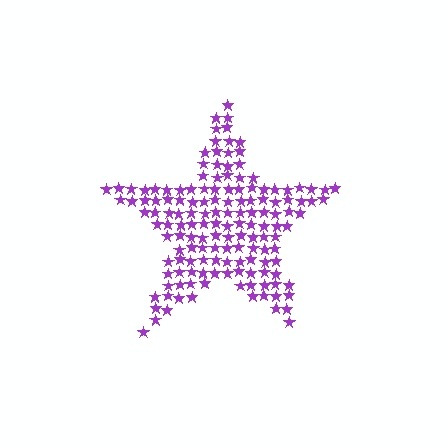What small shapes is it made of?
It is made of small stars.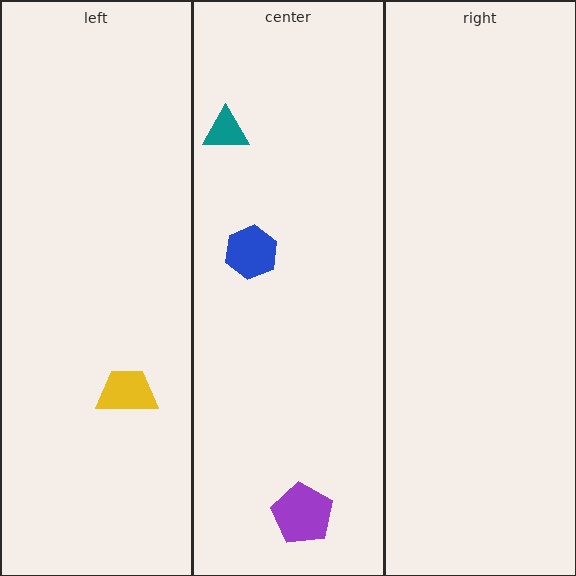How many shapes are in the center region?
3.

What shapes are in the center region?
The purple pentagon, the teal triangle, the blue hexagon.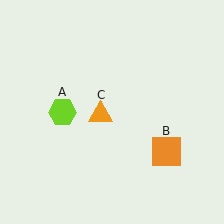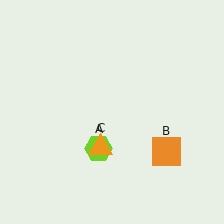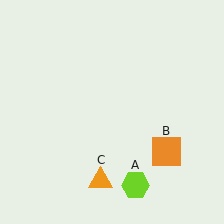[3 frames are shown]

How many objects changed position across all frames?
2 objects changed position: lime hexagon (object A), orange triangle (object C).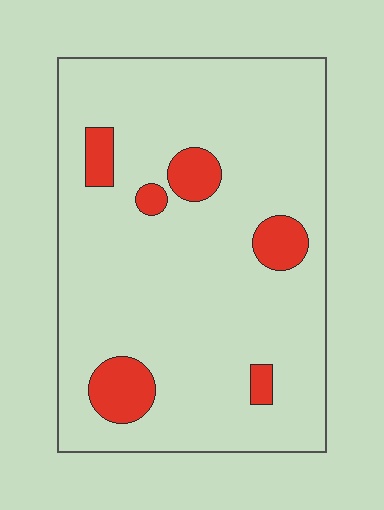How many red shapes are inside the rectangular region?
6.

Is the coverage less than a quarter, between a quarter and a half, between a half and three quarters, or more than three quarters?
Less than a quarter.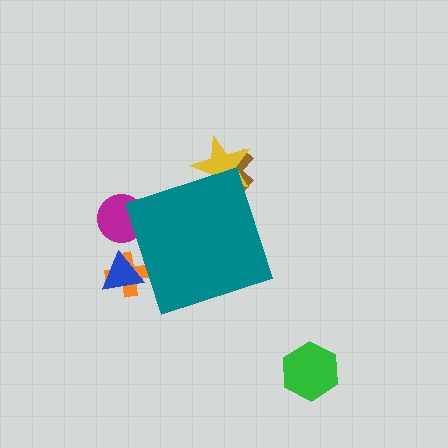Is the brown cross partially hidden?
Yes, the brown cross is partially hidden behind the teal diamond.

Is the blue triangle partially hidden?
Yes, the blue triangle is partially hidden behind the teal diamond.